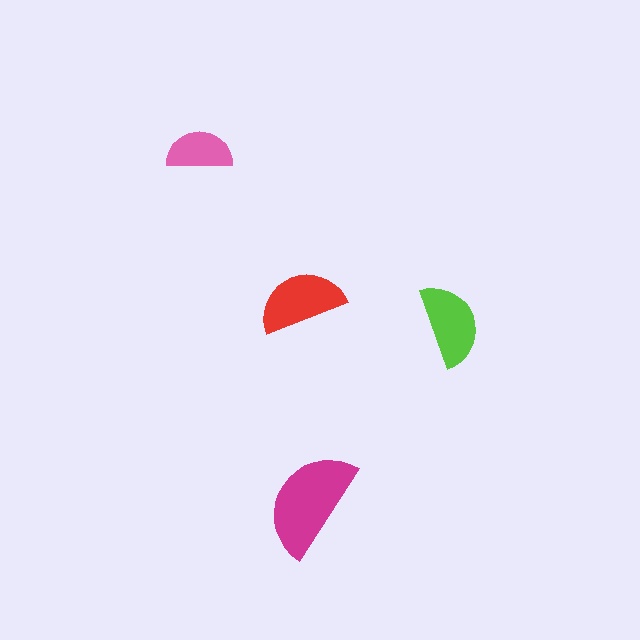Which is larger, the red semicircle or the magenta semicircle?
The magenta one.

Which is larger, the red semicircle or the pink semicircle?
The red one.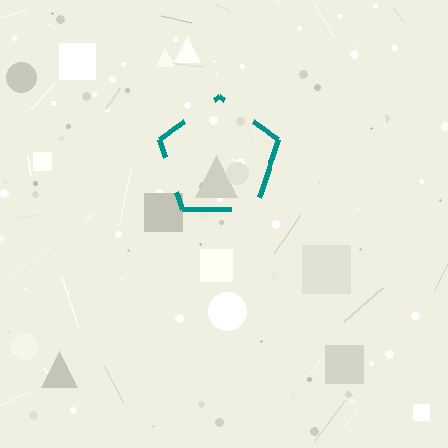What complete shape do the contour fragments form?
The contour fragments form a pentagon.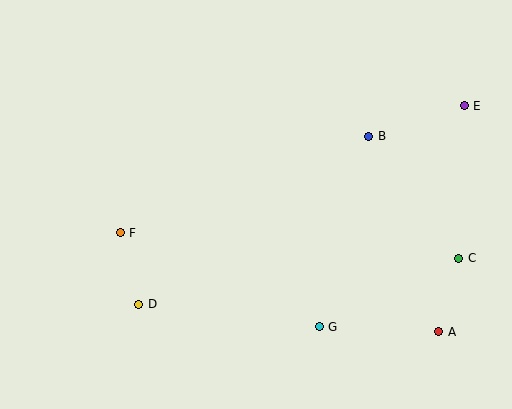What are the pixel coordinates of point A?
Point A is at (439, 332).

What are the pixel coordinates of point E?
Point E is at (464, 106).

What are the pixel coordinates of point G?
Point G is at (319, 327).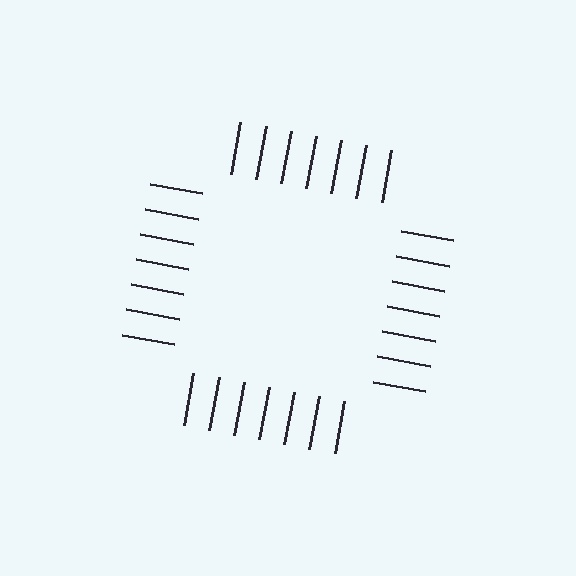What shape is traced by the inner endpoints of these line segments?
An illusory square — the line segments terminate on its edges but no continuous stroke is drawn.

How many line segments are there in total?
28 — 7 along each of the 4 edges.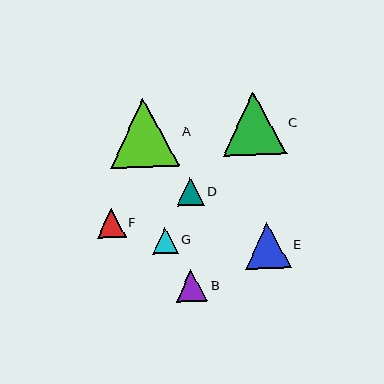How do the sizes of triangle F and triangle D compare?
Triangle F and triangle D are approximately the same size.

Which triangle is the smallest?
Triangle G is the smallest with a size of approximately 26 pixels.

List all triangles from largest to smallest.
From largest to smallest: A, C, E, B, F, D, G.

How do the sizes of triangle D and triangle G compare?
Triangle D and triangle G are approximately the same size.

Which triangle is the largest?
Triangle A is the largest with a size of approximately 69 pixels.